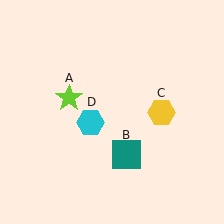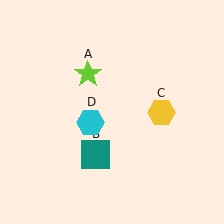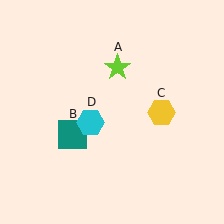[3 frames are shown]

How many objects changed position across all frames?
2 objects changed position: lime star (object A), teal square (object B).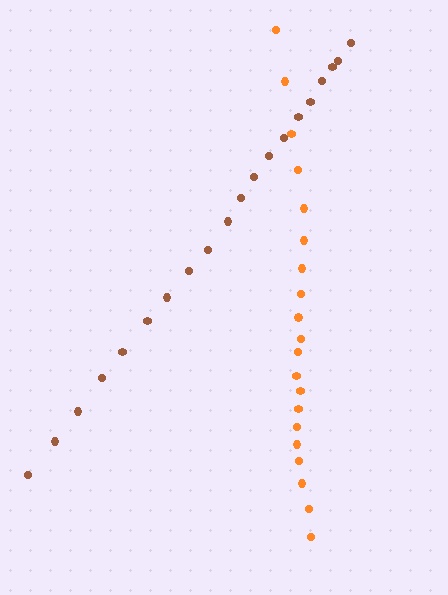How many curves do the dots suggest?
There are 2 distinct paths.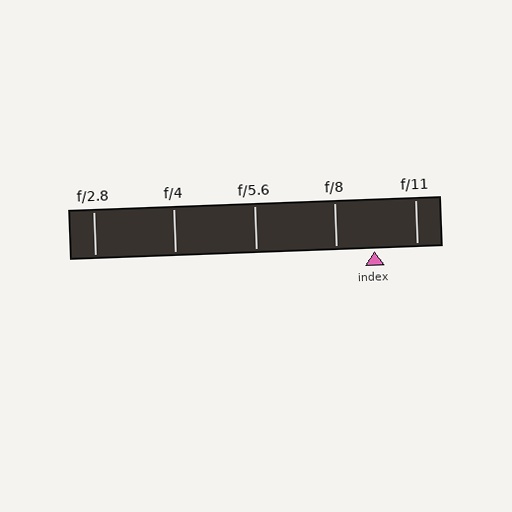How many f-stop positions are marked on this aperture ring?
There are 5 f-stop positions marked.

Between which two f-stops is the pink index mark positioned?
The index mark is between f/8 and f/11.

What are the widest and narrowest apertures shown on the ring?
The widest aperture shown is f/2.8 and the narrowest is f/11.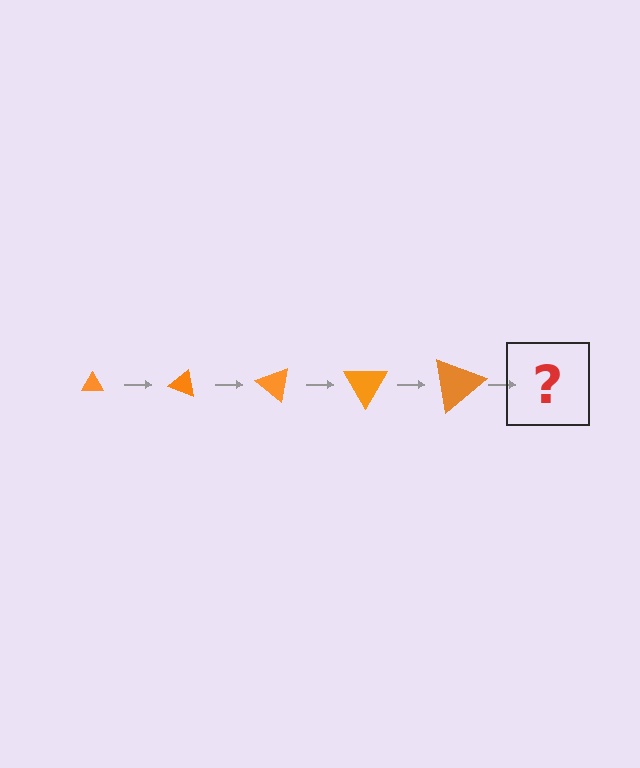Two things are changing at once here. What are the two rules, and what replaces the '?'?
The two rules are that the triangle grows larger each step and it rotates 20 degrees each step. The '?' should be a triangle, larger than the previous one and rotated 100 degrees from the start.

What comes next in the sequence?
The next element should be a triangle, larger than the previous one and rotated 100 degrees from the start.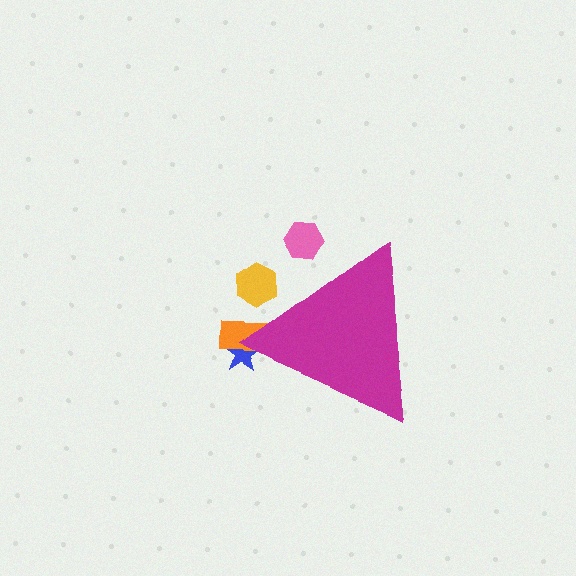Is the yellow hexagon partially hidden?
Yes, the yellow hexagon is partially hidden behind the magenta triangle.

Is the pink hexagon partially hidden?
Yes, the pink hexagon is partially hidden behind the magenta triangle.